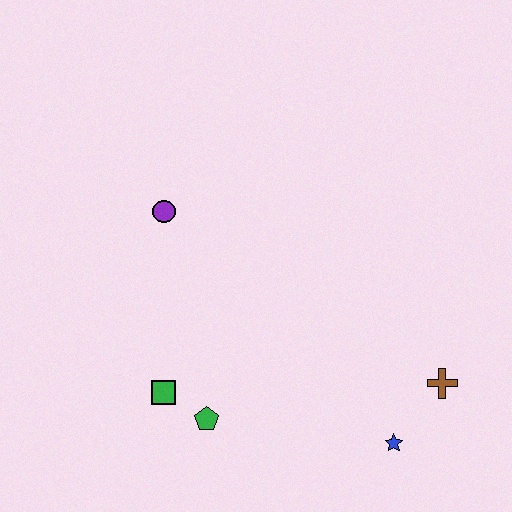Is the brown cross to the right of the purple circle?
Yes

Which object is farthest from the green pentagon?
The brown cross is farthest from the green pentagon.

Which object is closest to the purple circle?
The green square is closest to the purple circle.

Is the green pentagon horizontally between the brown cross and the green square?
Yes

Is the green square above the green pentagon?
Yes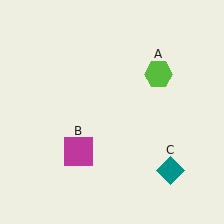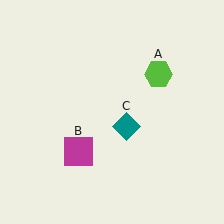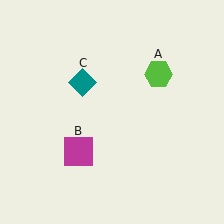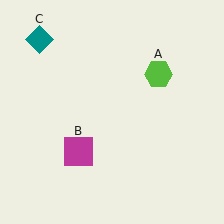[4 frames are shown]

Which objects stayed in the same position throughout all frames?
Lime hexagon (object A) and magenta square (object B) remained stationary.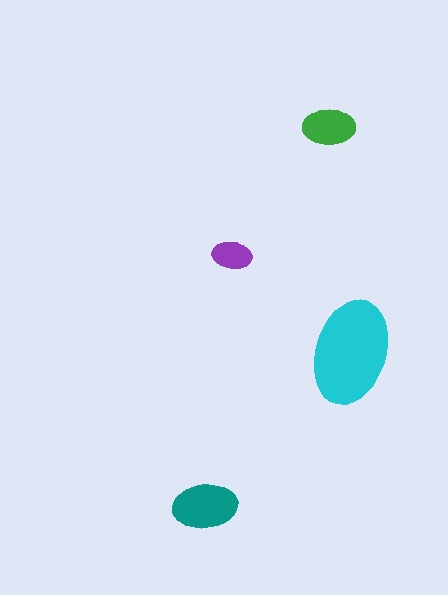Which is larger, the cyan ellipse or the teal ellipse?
The cyan one.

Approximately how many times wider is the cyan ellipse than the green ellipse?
About 2 times wider.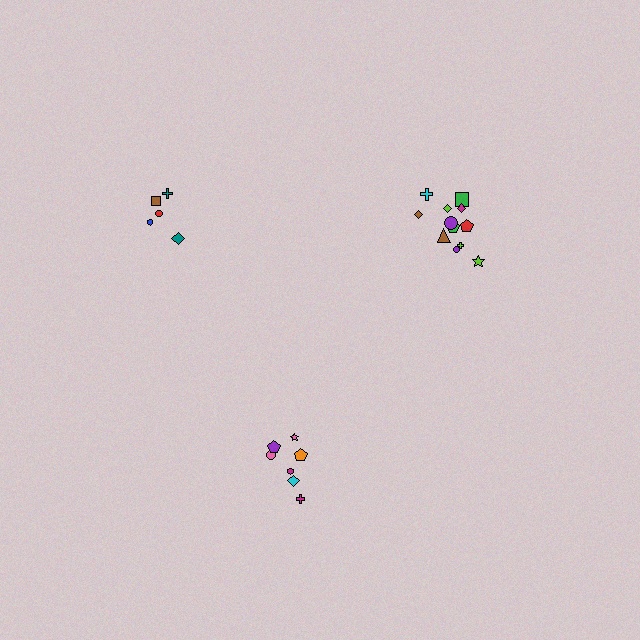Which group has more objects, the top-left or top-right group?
The top-right group.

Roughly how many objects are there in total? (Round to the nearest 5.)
Roughly 25 objects in total.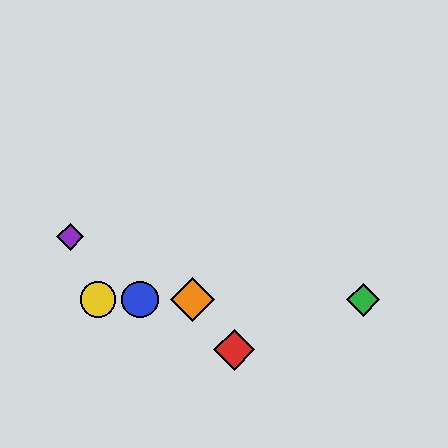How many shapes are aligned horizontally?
4 shapes (the blue circle, the green diamond, the yellow circle, the orange diamond) are aligned horizontally.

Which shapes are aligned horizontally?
The blue circle, the green diamond, the yellow circle, the orange diamond are aligned horizontally.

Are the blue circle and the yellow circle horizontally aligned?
Yes, both are at y≈300.